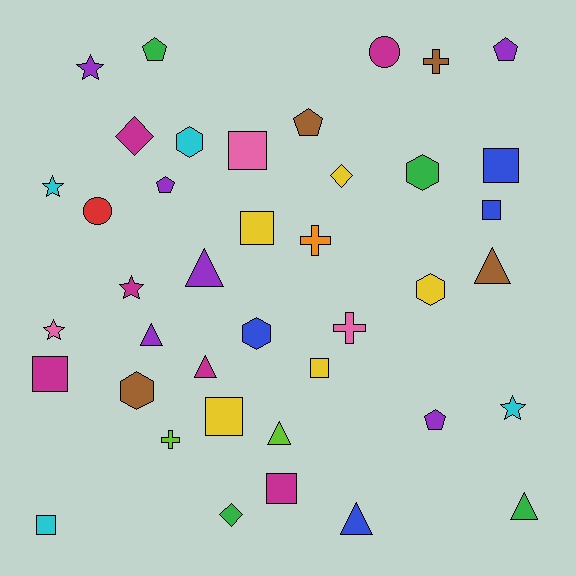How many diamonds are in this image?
There are 3 diamonds.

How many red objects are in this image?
There is 1 red object.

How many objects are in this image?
There are 40 objects.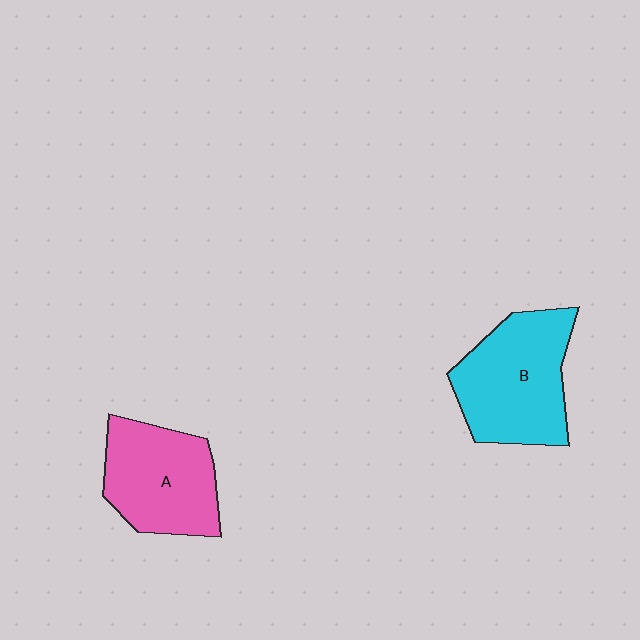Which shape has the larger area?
Shape B (cyan).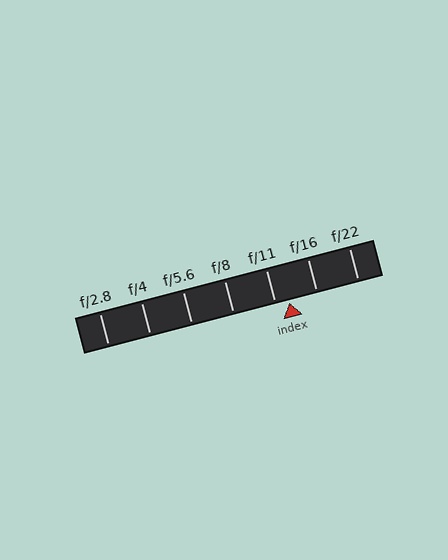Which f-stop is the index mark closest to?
The index mark is closest to f/11.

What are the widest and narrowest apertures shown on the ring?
The widest aperture shown is f/2.8 and the narrowest is f/22.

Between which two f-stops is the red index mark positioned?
The index mark is between f/11 and f/16.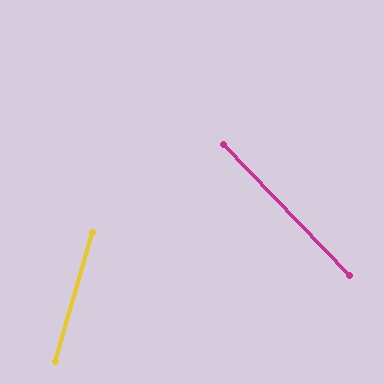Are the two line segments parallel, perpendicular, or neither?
Neither parallel nor perpendicular — they differ by about 59°.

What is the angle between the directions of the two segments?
Approximately 59 degrees.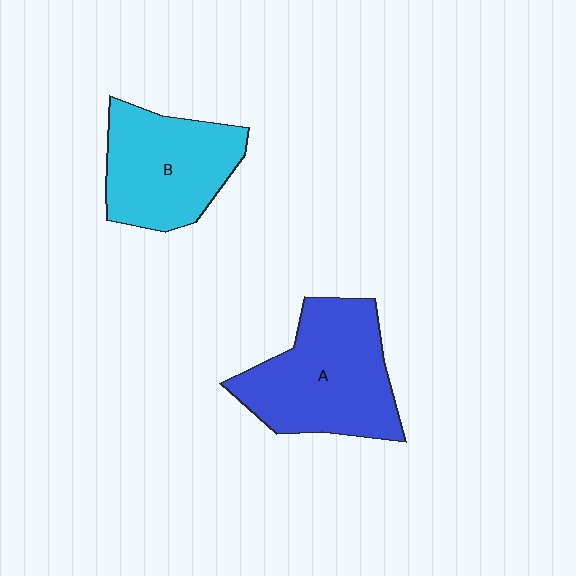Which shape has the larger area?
Shape A (blue).